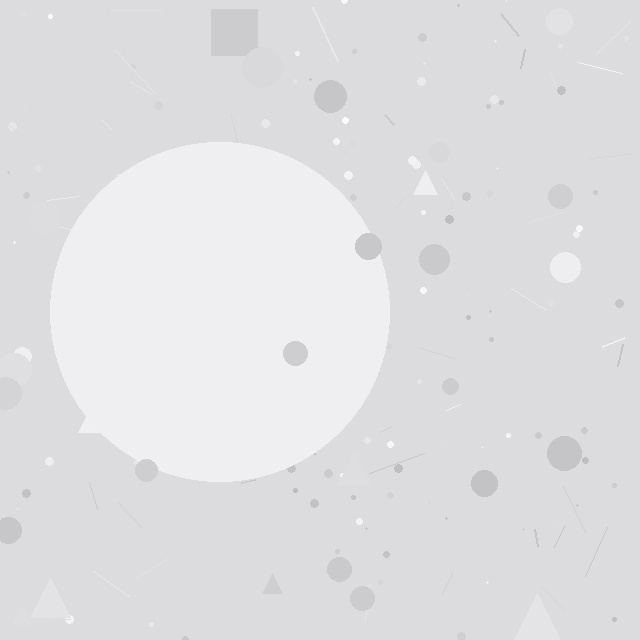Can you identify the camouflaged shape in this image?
The camouflaged shape is a circle.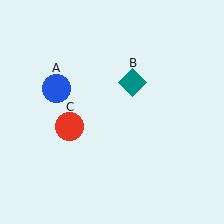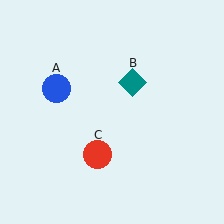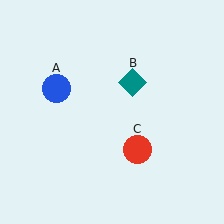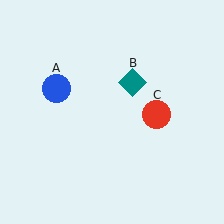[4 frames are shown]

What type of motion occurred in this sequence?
The red circle (object C) rotated counterclockwise around the center of the scene.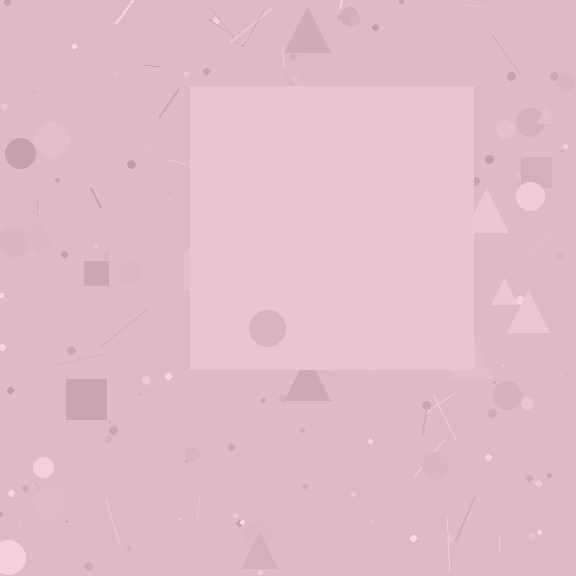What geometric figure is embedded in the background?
A square is embedded in the background.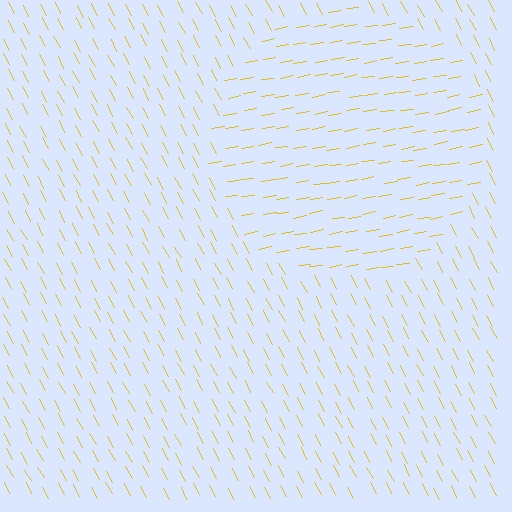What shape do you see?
I see a circle.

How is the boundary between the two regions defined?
The boundary is defined purely by a change in line orientation (approximately 71 degrees difference). All lines are the same color and thickness.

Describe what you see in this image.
The image is filled with small yellow line segments. A circle region in the image has lines oriented differently from the surrounding lines, creating a visible texture boundary.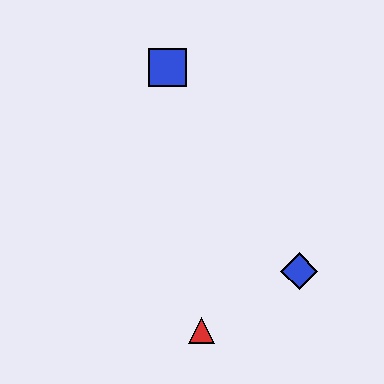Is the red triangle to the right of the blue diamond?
No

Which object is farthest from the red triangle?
The blue square is farthest from the red triangle.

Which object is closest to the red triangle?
The blue diamond is closest to the red triangle.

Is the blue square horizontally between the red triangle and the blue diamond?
No